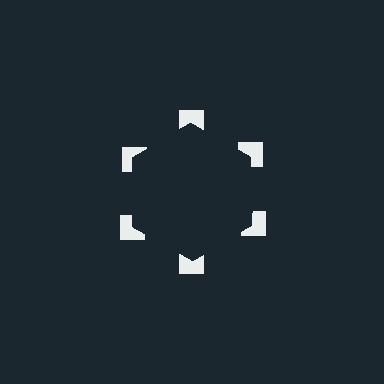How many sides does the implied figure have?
6 sides.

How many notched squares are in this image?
There are 6 — one at each vertex of the illusory hexagon.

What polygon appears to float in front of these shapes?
An illusory hexagon — its edges are inferred from the aligned wedge cuts in the notched squares, not physically drawn.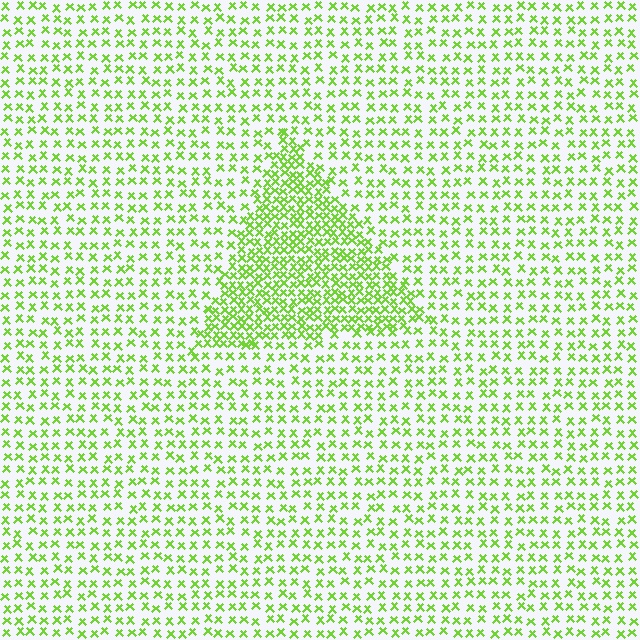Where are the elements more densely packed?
The elements are more densely packed inside the triangle boundary.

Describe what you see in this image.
The image contains small lime elements arranged at two different densities. A triangle-shaped region is visible where the elements are more densely packed than the surrounding area.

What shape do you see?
I see a triangle.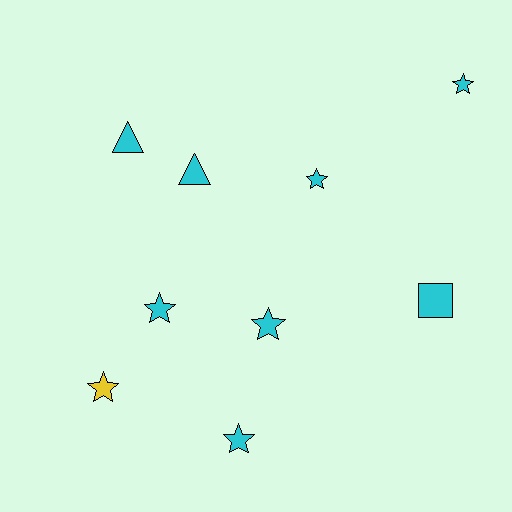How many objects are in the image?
There are 9 objects.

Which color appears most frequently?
Cyan, with 8 objects.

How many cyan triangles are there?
There are 2 cyan triangles.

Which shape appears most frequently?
Star, with 6 objects.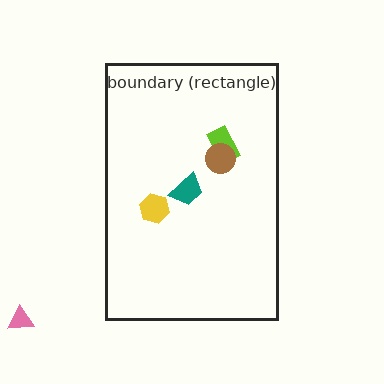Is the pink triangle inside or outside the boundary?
Outside.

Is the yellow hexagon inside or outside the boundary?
Inside.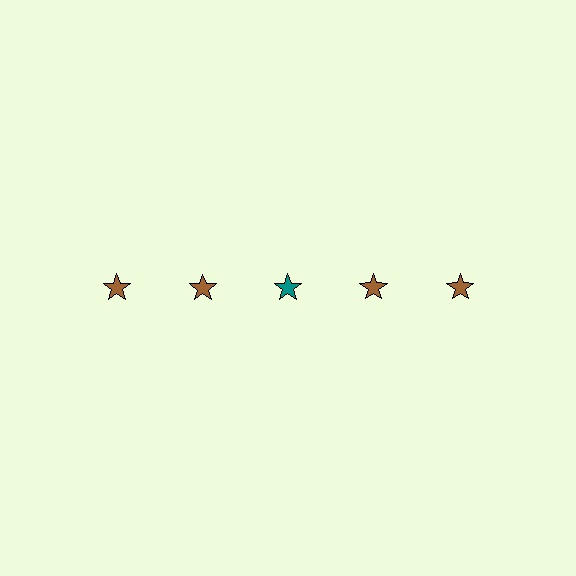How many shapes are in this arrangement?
There are 5 shapes arranged in a grid pattern.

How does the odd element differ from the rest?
It has a different color: teal instead of brown.